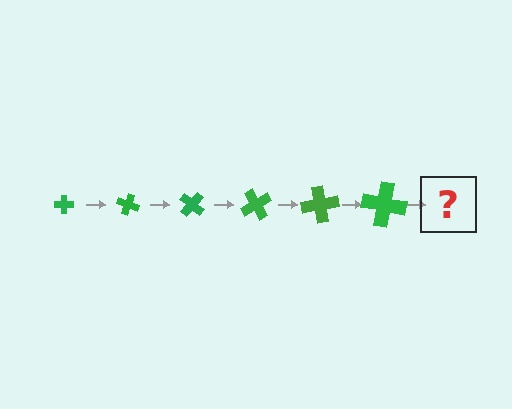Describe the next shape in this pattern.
It should be a cross, larger than the previous one and rotated 120 degrees from the start.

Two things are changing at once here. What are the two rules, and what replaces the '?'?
The two rules are that the cross grows larger each step and it rotates 20 degrees each step. The '?' should be a cross, larger than the previous one and rotated 120 degrees from the start.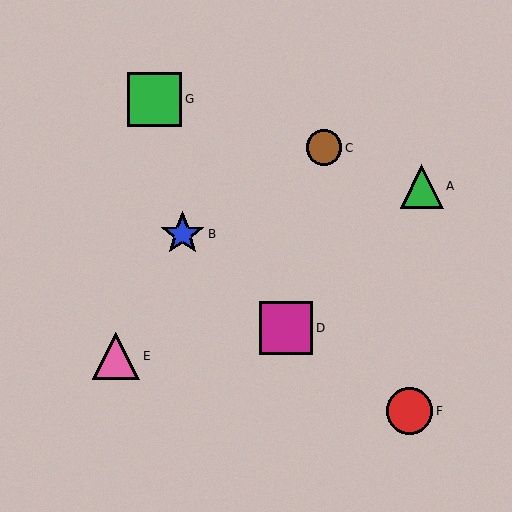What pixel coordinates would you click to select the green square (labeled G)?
Click at (154, 99) to select the green square G.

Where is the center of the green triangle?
The center of the green triangle is at (422, 186).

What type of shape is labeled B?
Shape B is a blue star.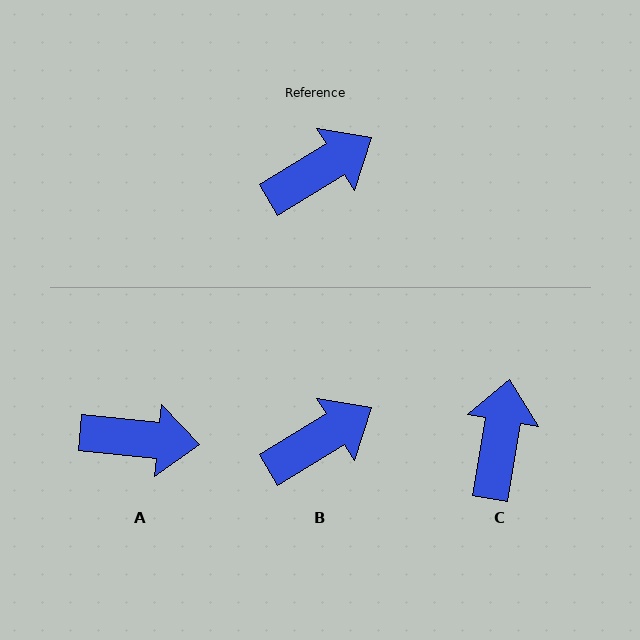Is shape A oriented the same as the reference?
No, it is off by about 37 degrees.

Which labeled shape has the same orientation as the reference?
B.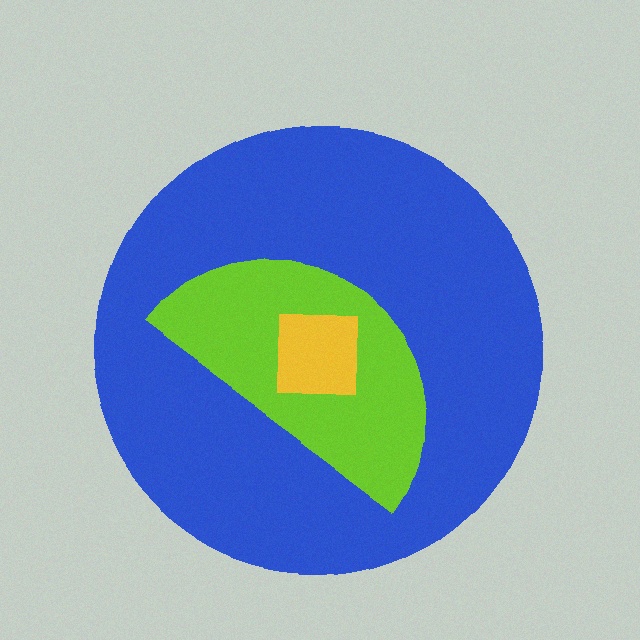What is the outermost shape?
The blue circle.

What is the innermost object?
The yellow square.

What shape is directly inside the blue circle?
The lime semicircle.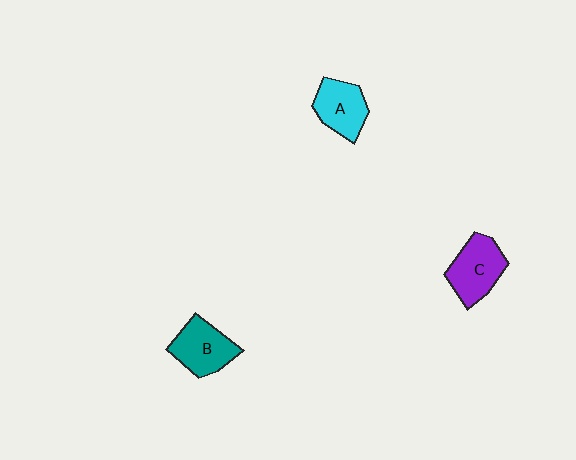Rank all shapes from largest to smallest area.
From largest to smallest: C (purple), B (teal), A (cyan).